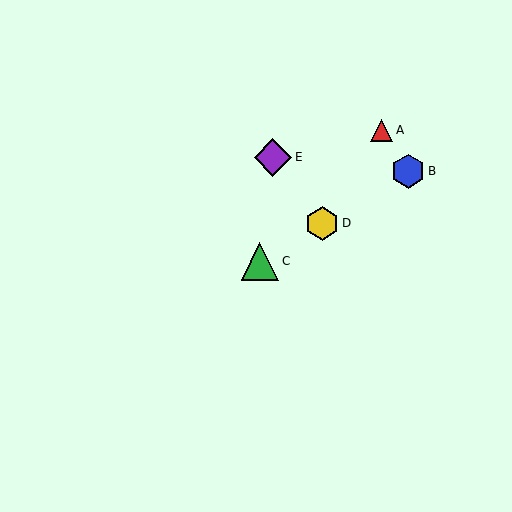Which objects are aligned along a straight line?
Objects B, C, D are aligned along a straight line.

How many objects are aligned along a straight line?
3 objects (B, C, D) are aligned along a straight line.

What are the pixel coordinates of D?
Object D is at (322, 223).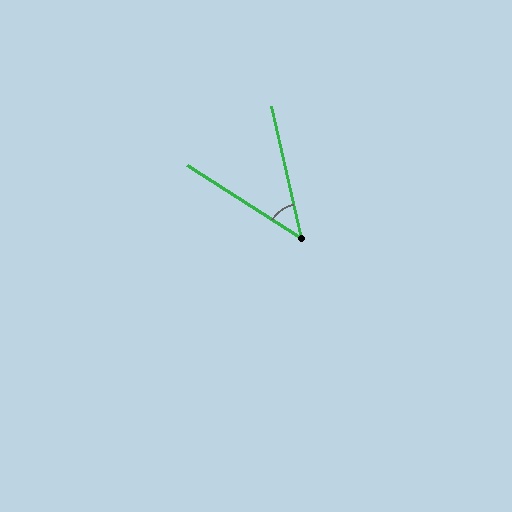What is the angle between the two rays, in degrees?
Approximately 45 degrees.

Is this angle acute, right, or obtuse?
It is acute.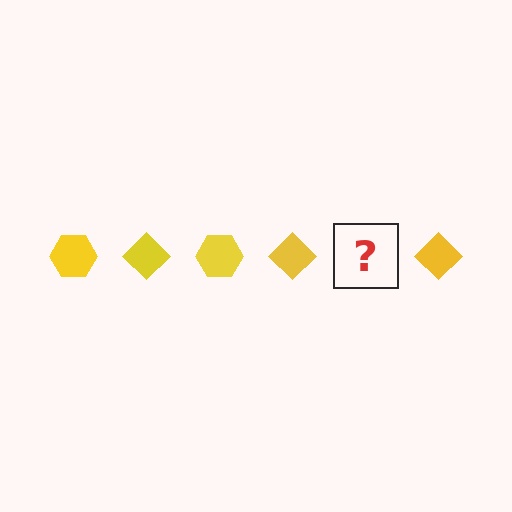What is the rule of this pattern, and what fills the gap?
The rule is that the pattern cycles through hexagon, diamond shapes in yellow. The gap should be filled with a yellow hexagon.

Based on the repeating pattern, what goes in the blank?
The blank should be a yellow hexagon.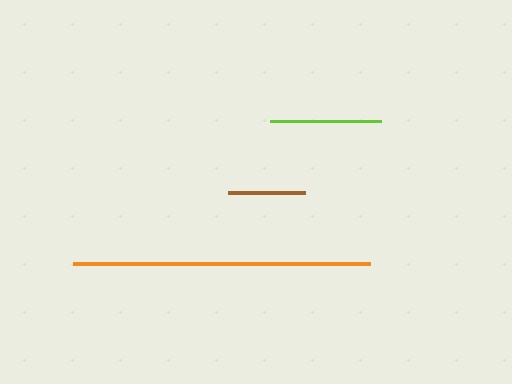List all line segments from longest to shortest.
From longest to shortest: orange, lime, brown.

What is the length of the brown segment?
The brown segment is approximately 77 pixels long.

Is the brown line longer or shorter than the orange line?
The orange line is longer than the brown line.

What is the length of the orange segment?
The orange segment is approximately 297 pixels long.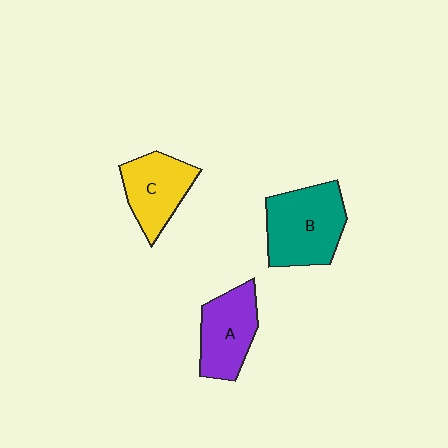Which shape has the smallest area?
Shape C (yellow).